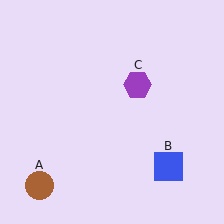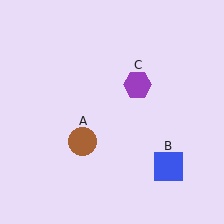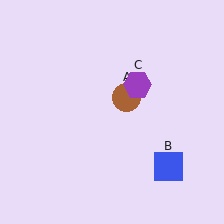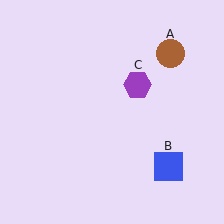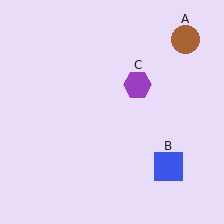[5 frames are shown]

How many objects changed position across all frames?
1 object changed position: brown circle (object A).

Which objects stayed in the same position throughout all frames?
Blue square (object B) and purple hexagon (object C) remained stationary.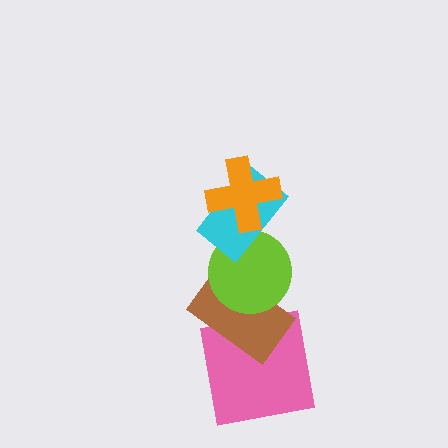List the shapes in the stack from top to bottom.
From top to bottom: the orange cross, the cyan rectangle, the lime circle, the brown rectangle, the pink square.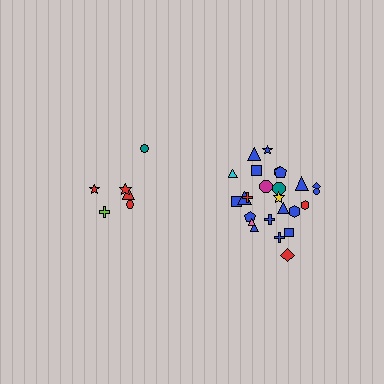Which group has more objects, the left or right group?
The right group.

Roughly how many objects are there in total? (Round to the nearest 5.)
Roughly 30 objects in total.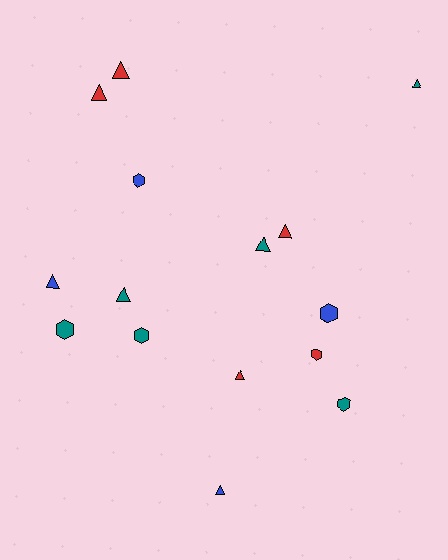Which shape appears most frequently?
Triangle, with 9 objects.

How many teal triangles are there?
There are 3 teal triangles.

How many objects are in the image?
There are 15 objects.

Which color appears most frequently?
Teal, with 6 objects.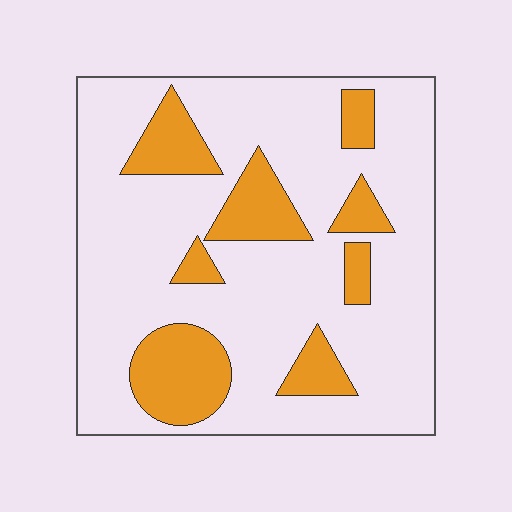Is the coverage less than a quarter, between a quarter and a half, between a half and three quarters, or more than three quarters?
Less than a quarter.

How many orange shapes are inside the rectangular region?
8.